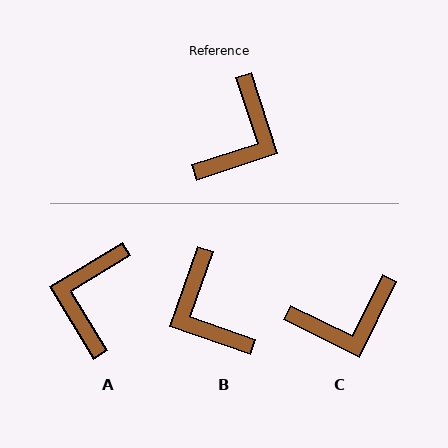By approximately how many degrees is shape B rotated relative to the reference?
Approximately 127 degrees clockwise.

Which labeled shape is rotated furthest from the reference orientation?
A, about 167 degrees away.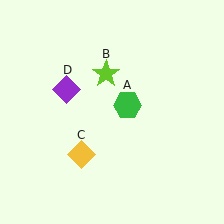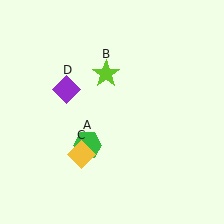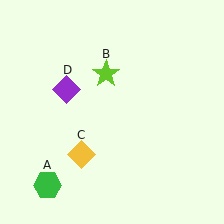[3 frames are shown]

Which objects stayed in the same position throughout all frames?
Lime star (object B) and yellow diamond (object C) and purple diamond (object D) remained stationary.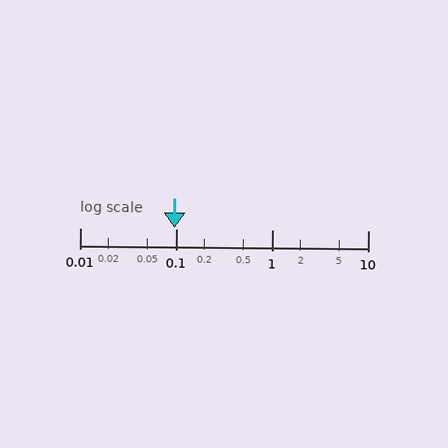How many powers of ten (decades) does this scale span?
The scale spans 3 decades, from 0.01 to 10.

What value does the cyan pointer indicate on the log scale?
The pointer indicates approximately 0.097.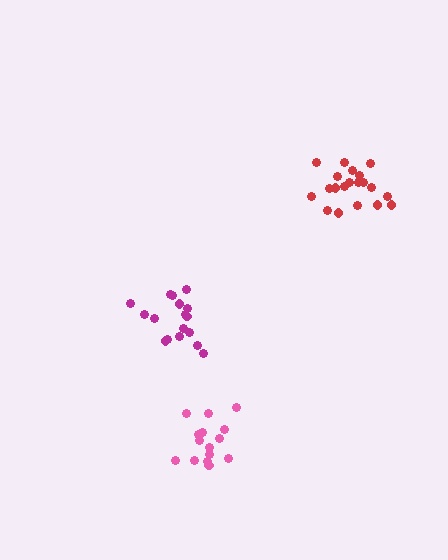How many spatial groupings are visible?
There are 3 spatial groupings.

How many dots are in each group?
Group 1: 20 dots, Group 2: 17 dots, Group 3: 15 dots (52 total).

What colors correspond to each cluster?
The clusters are colored: red, magenta, pink.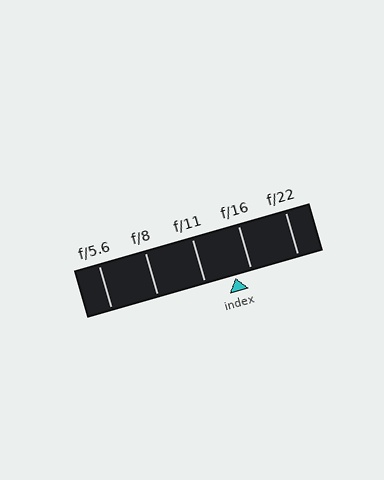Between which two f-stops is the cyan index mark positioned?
The index mark is between f/11 and f/16.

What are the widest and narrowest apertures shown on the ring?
The widest aperture shown is f/5.6 and the narrowest is f/22.